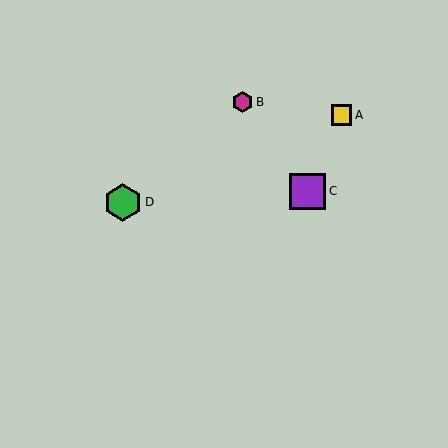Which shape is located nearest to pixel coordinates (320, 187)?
The purple square (labeled C) at (308, 191) is nearest to that location.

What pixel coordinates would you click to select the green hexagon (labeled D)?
Click at (123, 202) to select the green hexagon D.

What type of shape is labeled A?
Shape A is a yellow square.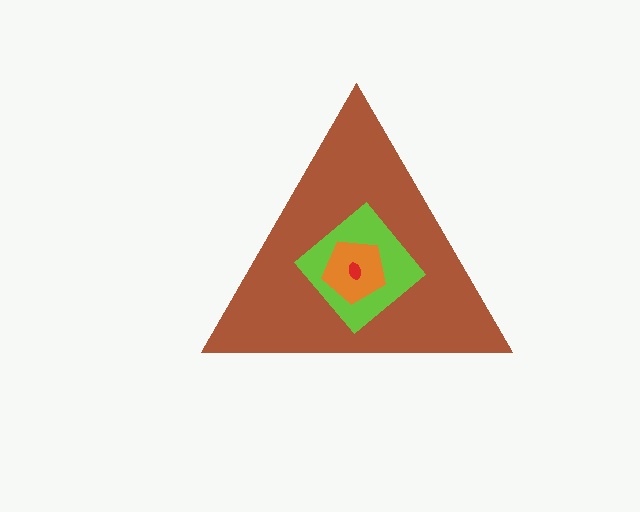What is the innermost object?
The red ellipse.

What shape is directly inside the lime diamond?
The orange pentagon.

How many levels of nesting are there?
4.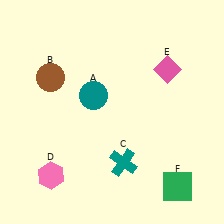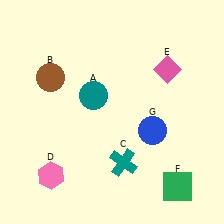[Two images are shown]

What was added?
A blue circle (G) was added in Image 2.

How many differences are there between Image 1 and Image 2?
There is 1 difference between the two images.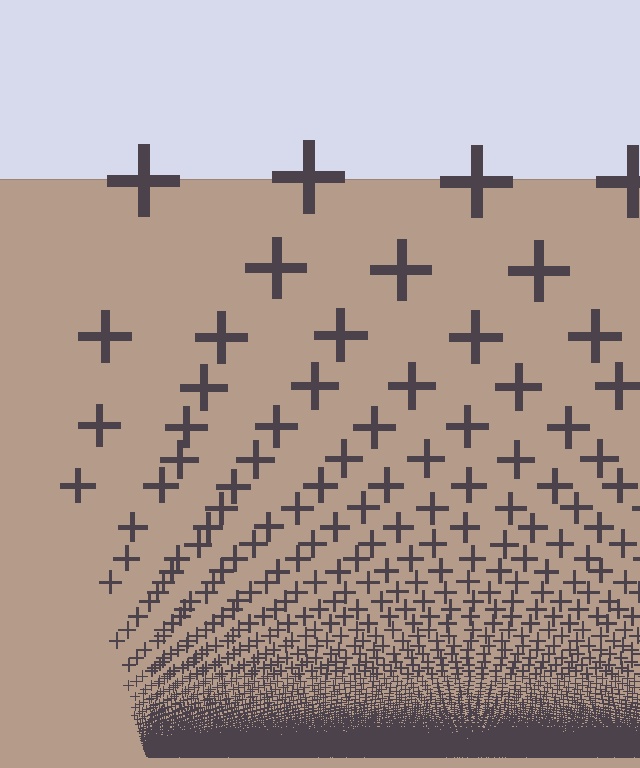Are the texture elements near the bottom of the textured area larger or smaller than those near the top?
Smaller. The gradient is inverted — elements near the bottom are smaller and denser.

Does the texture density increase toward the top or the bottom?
Density increases toward the bottom.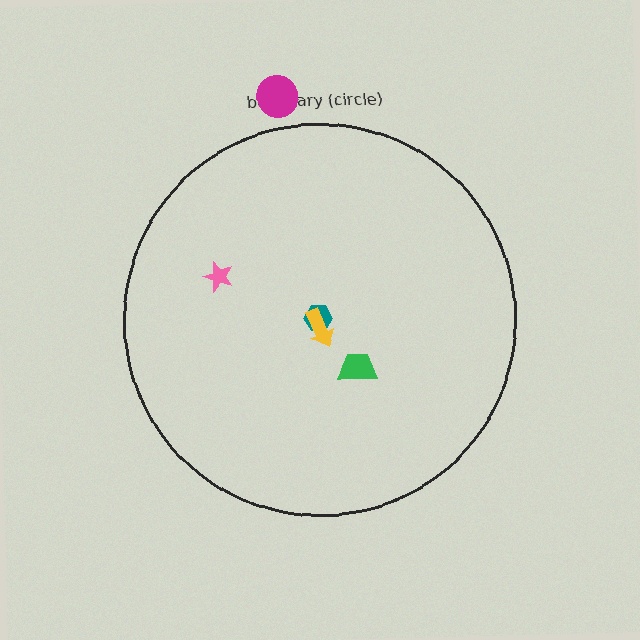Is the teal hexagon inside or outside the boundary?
Inside.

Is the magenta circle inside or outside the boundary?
Outside.